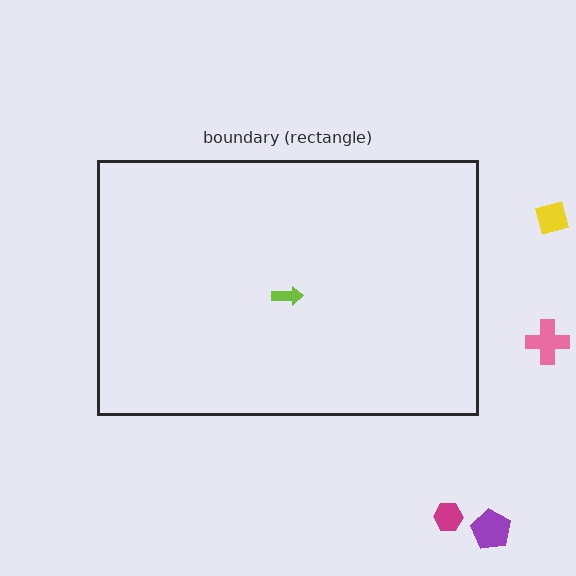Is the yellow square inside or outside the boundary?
Outside.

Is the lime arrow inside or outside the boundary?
Inside.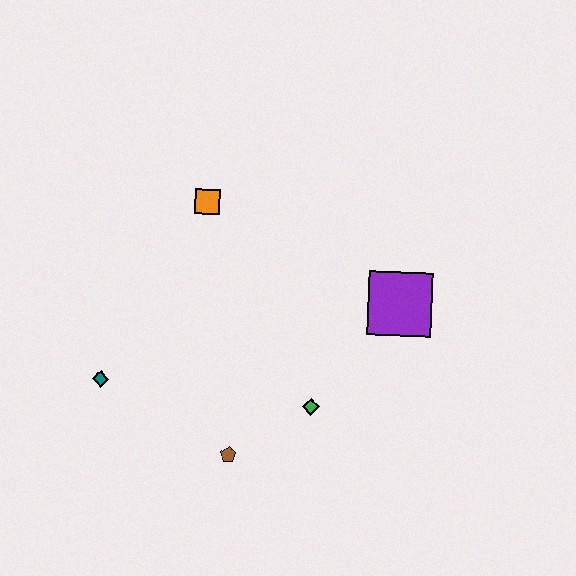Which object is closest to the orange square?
The teal diamond is closest to the orange square.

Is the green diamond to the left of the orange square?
No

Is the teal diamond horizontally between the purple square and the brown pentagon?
No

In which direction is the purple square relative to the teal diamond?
The purple square is to the right of the teal diamond.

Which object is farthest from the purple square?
The teal diamond is farthest from the purple square.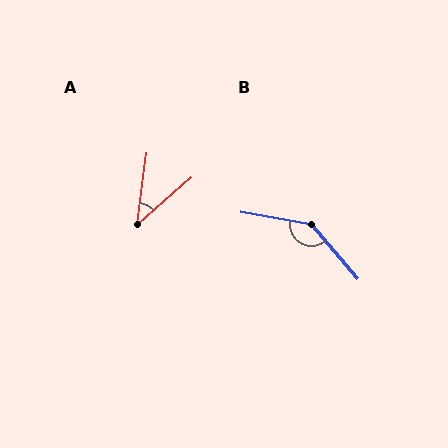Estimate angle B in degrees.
Approximately 141 degrees.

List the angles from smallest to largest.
A (41°), B (141°).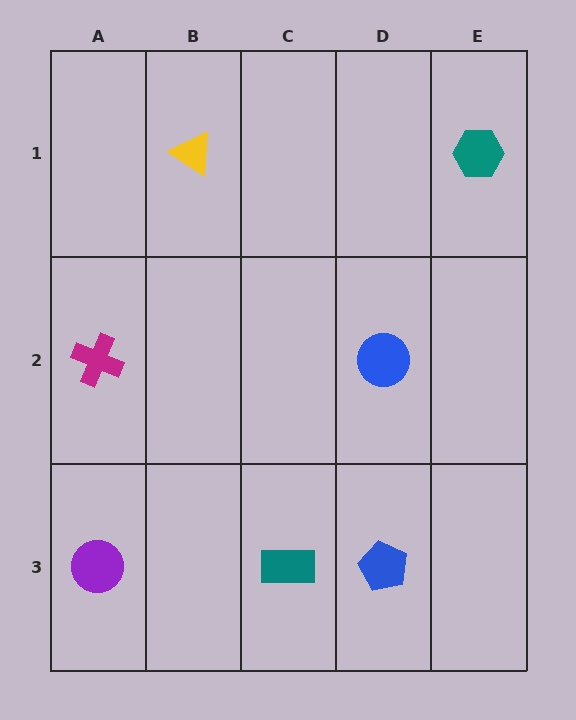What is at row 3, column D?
A blue pentagon.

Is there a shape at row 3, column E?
No, that cell is empty.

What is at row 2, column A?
A magenta cross.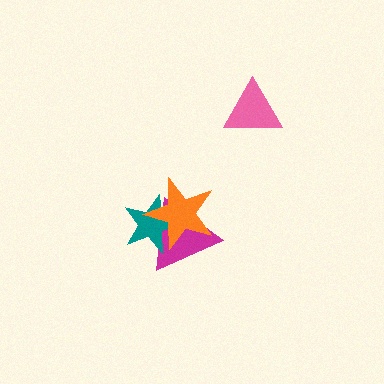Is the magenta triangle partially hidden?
Yes, it is partially covered by another shape.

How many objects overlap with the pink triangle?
0 objects overlap with the pink triangle.